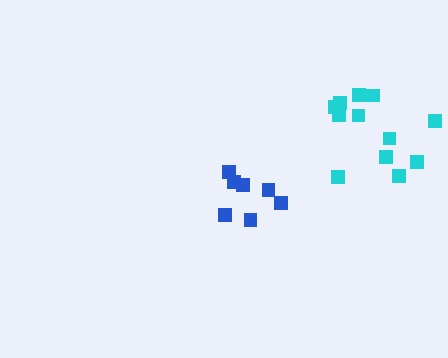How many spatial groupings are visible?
There are 2 spatial groupings.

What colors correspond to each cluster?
The clusters are colored: blue, cyan.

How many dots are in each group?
Group 1: 7 dots, Group 2: 12 dots (19 total).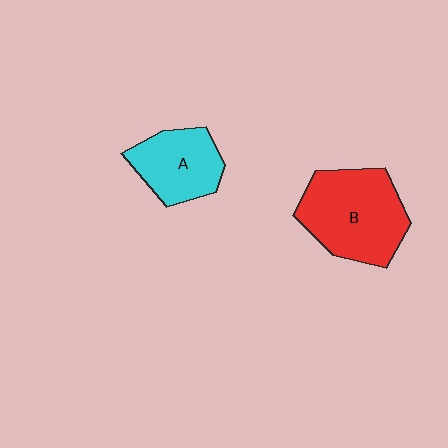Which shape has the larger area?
Shape B (red).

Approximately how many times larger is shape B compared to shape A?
Approximately 1.5 times.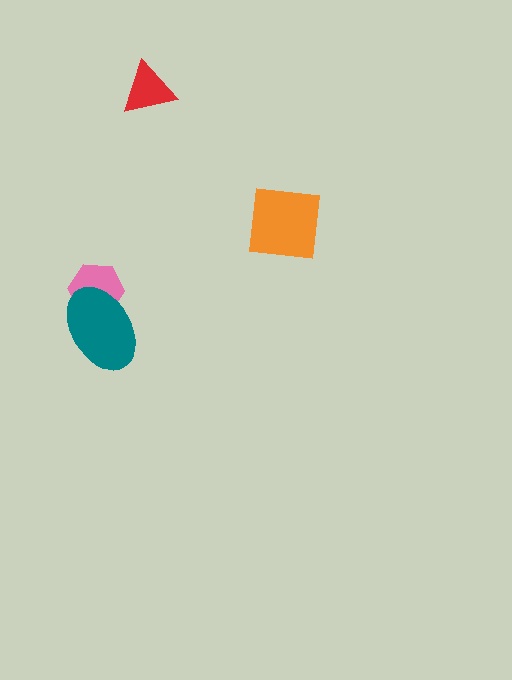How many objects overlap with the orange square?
0 objects overlap with the orange square.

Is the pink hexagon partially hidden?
Yes, it is partially covered by another shape.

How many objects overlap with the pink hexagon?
1 object overlaps with the pink hexagon.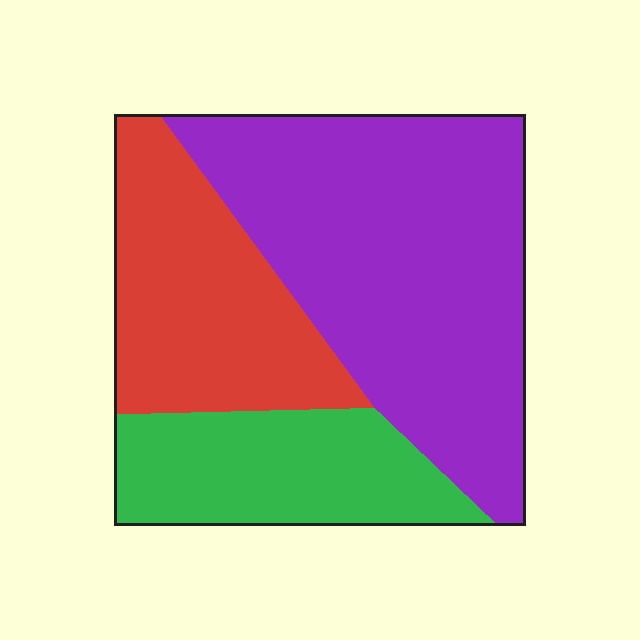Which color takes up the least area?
Green, at roughly 20%.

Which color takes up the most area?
Purple, at roughly 50%.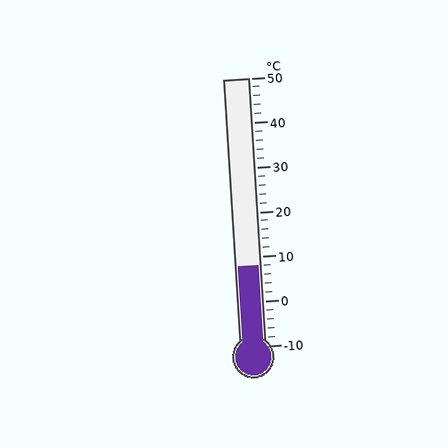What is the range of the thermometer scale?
The thermometer scale ranges from -10°C to 50°C.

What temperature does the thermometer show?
The thermometer shows approximately 8°C.